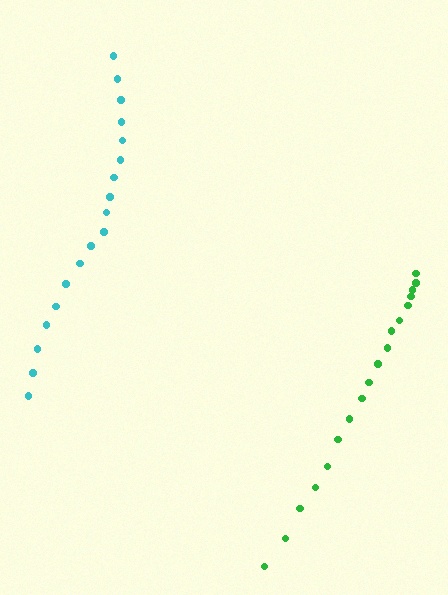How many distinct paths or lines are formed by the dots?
There are 2 distinct paths.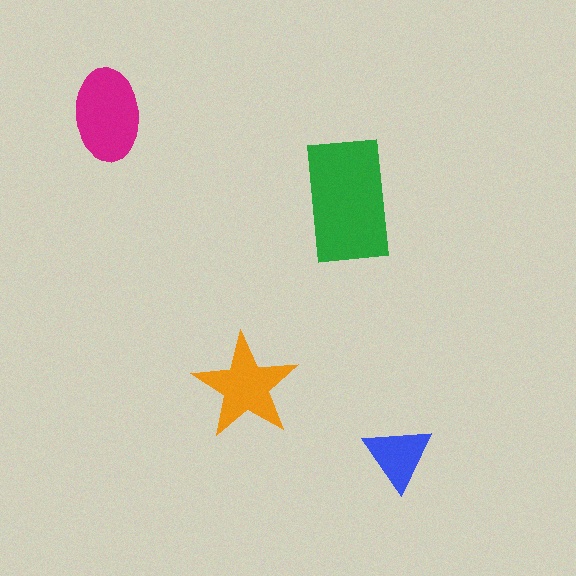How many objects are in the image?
There are 4 objects in the image.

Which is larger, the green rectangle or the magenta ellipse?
The green rectangle.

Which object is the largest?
The green rectangle.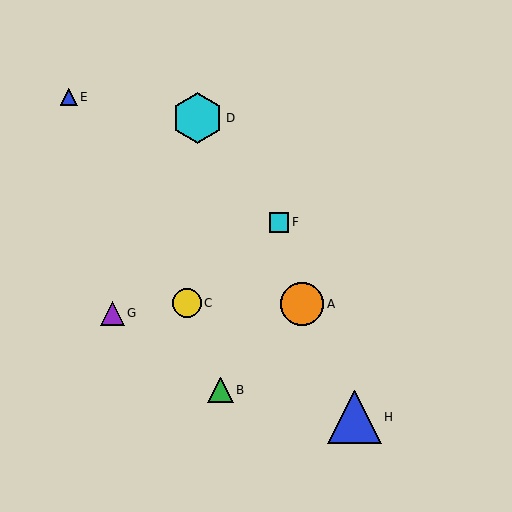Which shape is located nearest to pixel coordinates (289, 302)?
The orange circle (labeled A) at (302, 304) is nearest to that location.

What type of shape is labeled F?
Shape F is a cyan square.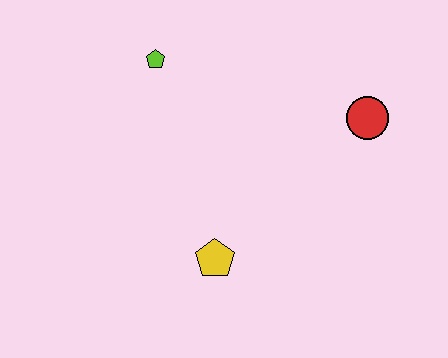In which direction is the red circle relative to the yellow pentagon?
The red circle is to the right of the yellow pentagon.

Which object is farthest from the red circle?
The lime pentagon is farthest from the red circle.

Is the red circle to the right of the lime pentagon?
Yes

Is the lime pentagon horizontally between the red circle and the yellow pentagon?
No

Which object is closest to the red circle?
The yellow pentagon is closest to the red circle.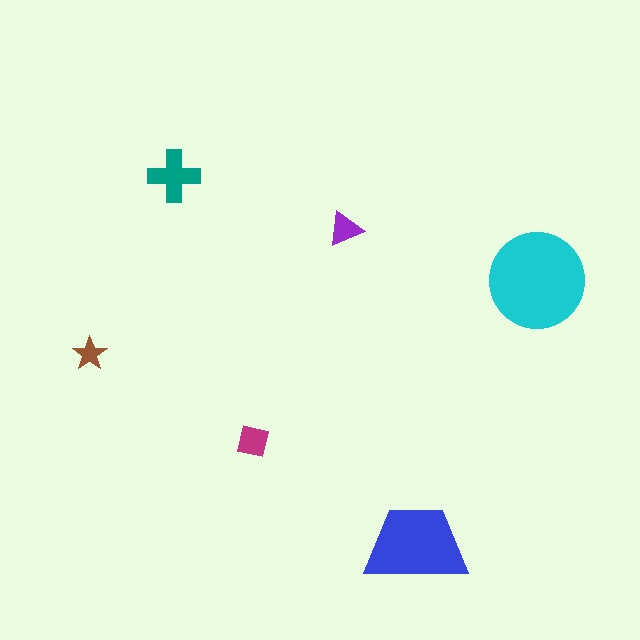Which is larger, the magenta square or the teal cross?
The teal cross.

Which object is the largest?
The cyan circle.